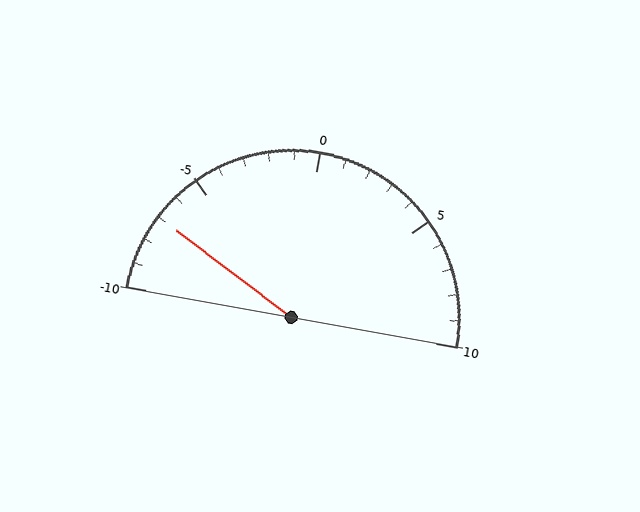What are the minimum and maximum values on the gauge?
The gauge ranges from -10 to 10.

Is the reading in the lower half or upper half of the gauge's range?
The reading is in the lower half of the range (-10 to 10).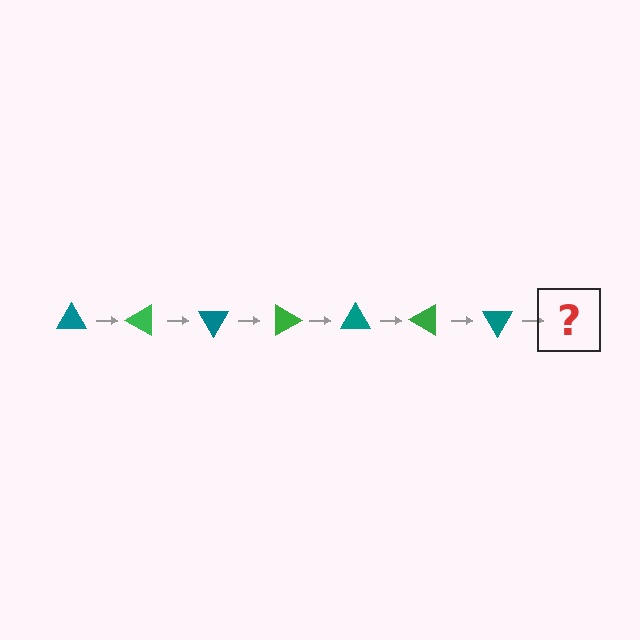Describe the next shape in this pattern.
It should be a green triangle, rotated 210 degrees from the start.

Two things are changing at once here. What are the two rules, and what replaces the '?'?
The two rules are that it rotates 30 degrees each step and the color cycles through teal and green. The '?' should be a green triangle, rotated 210 degrees from the start.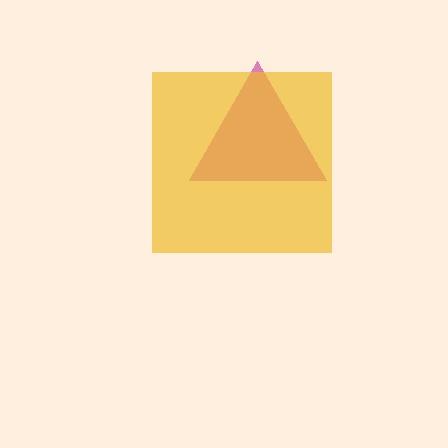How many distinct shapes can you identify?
There are 2 distinct shapes: a magenta triangle, a yellow square.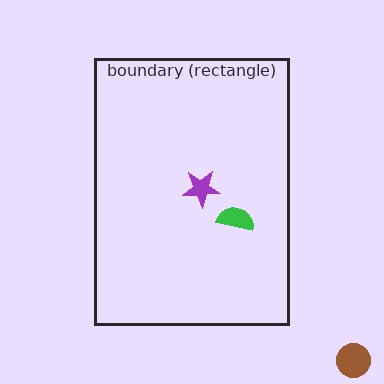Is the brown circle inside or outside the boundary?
Outside.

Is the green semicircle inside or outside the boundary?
Inside.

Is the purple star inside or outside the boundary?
Inside.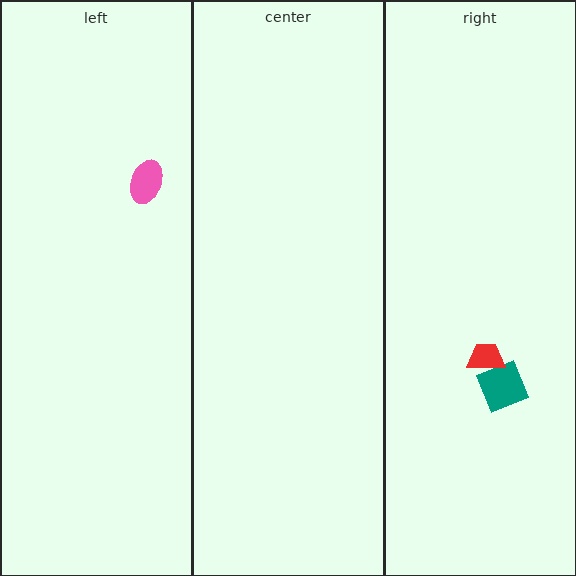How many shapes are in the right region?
2.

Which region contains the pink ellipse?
The left region.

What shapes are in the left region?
The pink ellipse.